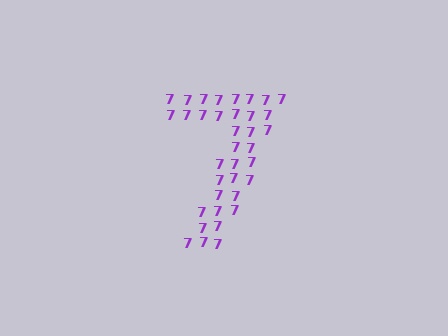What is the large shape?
The large shape is the digit 7.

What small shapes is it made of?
It is made of small digit 7's.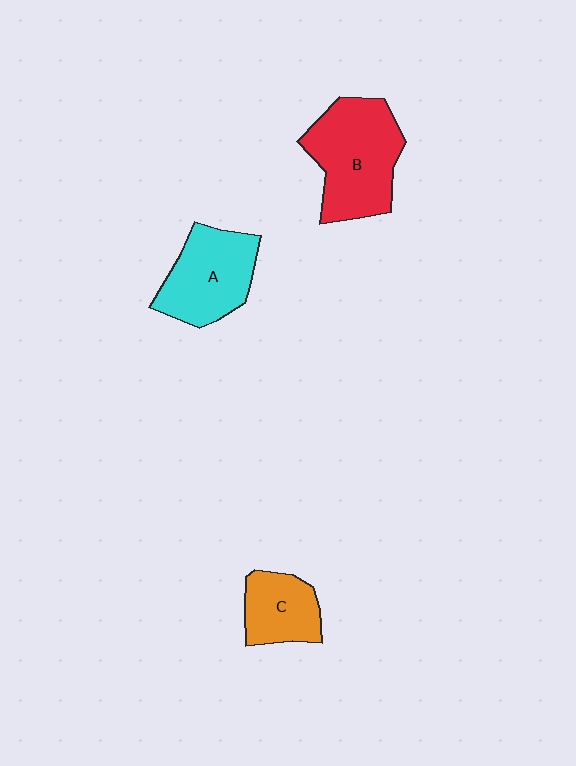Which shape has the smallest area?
Shape C (orange).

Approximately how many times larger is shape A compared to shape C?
Approximately 1.5 times.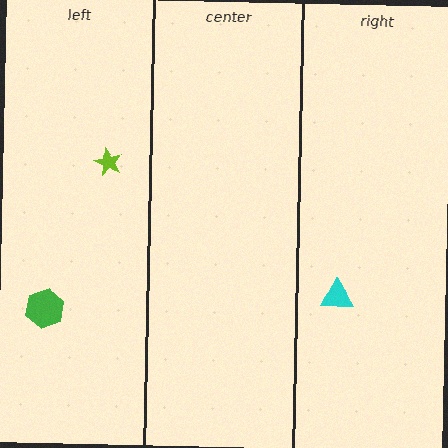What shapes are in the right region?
The cyan triangle.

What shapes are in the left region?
The lime star, the green hexagon.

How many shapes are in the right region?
1.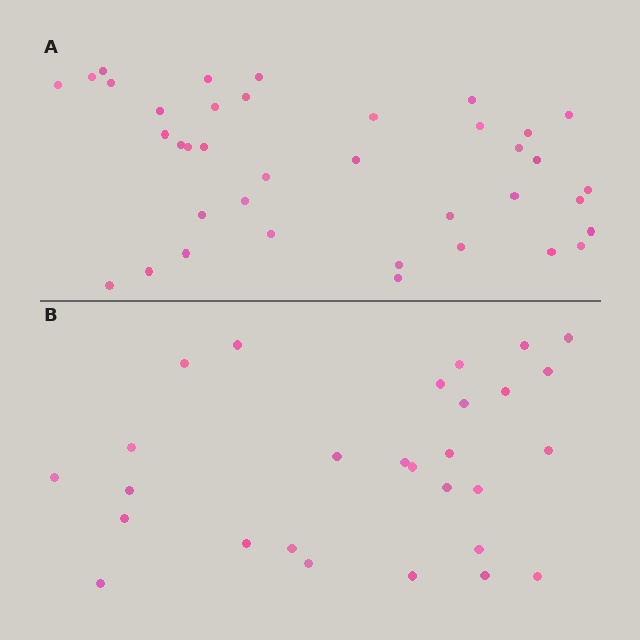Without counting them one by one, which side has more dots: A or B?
Region A (the top region) has more dots.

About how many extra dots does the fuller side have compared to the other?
Region A has roughly 10 or so more dots than region B.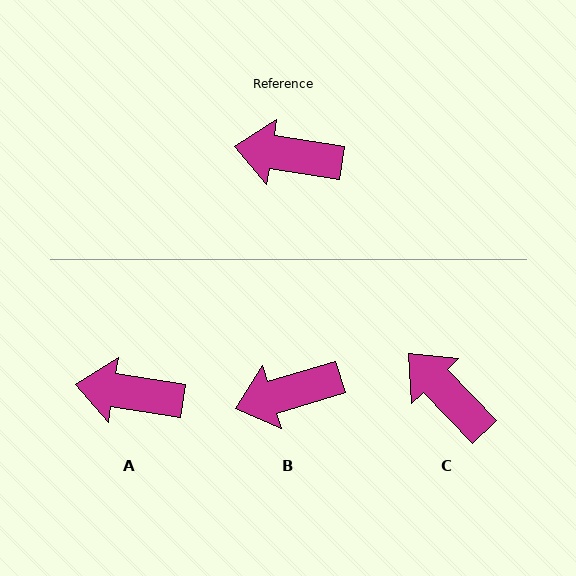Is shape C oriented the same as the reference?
No, it is off by about 37 degrees.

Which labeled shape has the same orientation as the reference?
A.